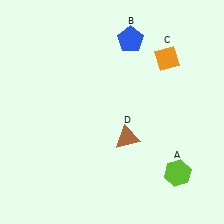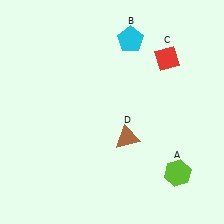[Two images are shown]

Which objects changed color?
B changed from blue to cyan. C changed from orange to red.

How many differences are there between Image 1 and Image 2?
There are 2 differences between the two images.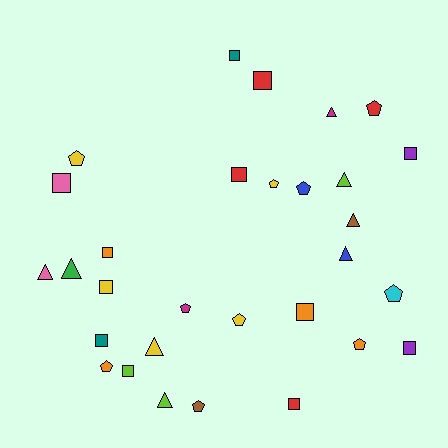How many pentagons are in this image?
There are 10 pentagons.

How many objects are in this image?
There are 30 objects.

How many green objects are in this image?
There is 1 green object.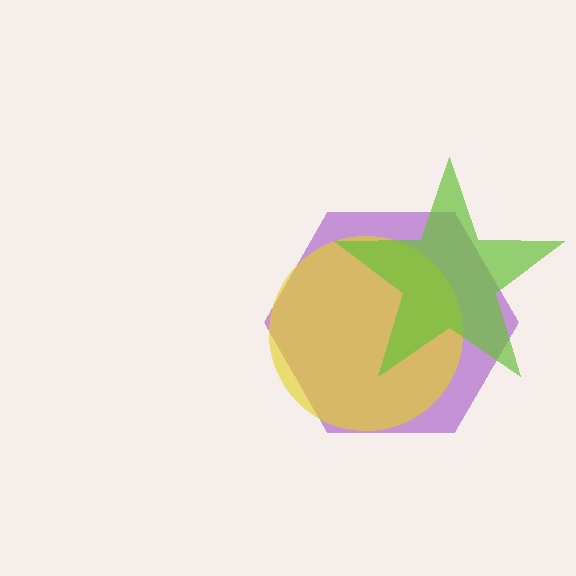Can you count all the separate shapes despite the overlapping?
Yes, there are 3 separate shapes.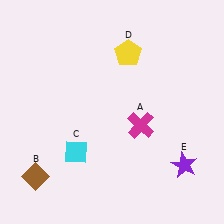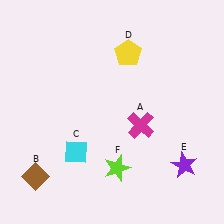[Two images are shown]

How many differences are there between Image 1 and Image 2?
There is 1 difference between the two images.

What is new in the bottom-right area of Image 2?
A lime star (F) was added in the bottom-right area of Image 2.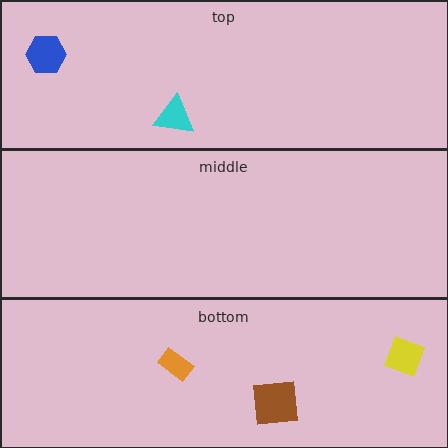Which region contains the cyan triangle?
The top region.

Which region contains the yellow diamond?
The bottom region.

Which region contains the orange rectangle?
The bottom region.